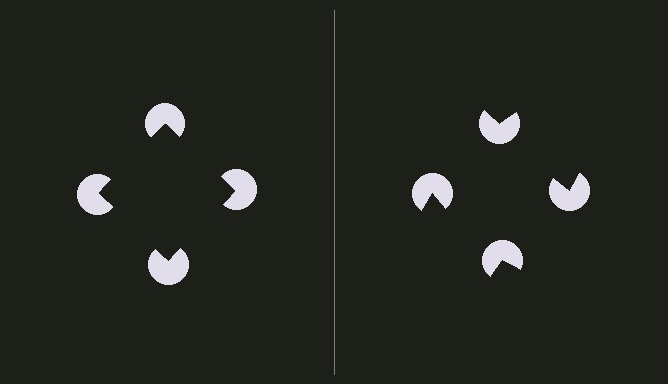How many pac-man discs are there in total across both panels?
8 — 4 on each side.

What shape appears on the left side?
An illusory square.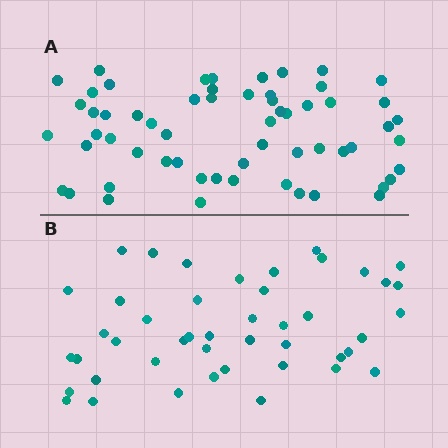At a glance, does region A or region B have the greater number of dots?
Region A (the top region) has more dots.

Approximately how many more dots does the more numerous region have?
Region A has approximately 15 more dots than region B.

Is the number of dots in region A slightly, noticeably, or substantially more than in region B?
Region A has noticeably more, but not dramatically so. The ratio is roughly 1.3 to 1.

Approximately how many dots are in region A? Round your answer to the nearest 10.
About 60 dots.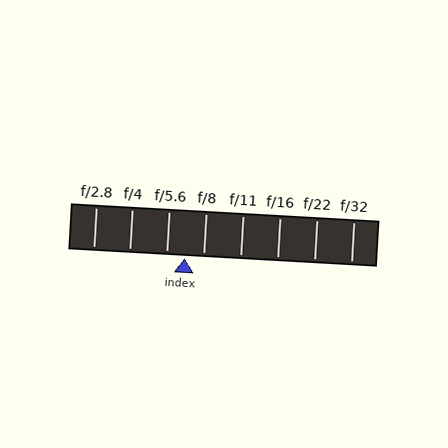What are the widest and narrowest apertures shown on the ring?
The widest aperture shown is f/2.8 and the narrowest is f/32.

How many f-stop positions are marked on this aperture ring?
There are 8 f-stop positions marked.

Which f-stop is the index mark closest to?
The index mark is closest to f/5.6.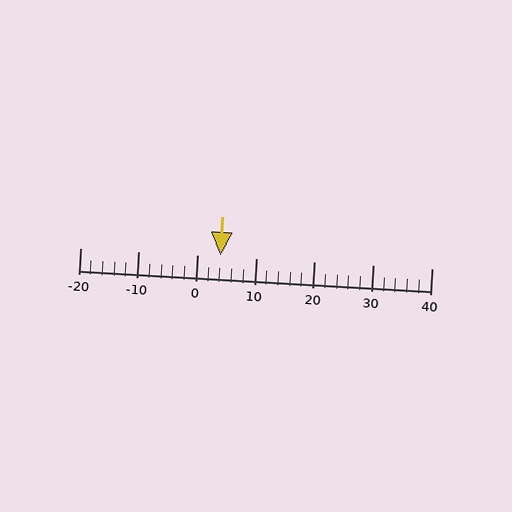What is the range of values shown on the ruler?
The ruler shows values from -20 to 40.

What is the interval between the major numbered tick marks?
The major tick marks are spaced 10 units apart.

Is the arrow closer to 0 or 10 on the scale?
The arrow is closer to 0.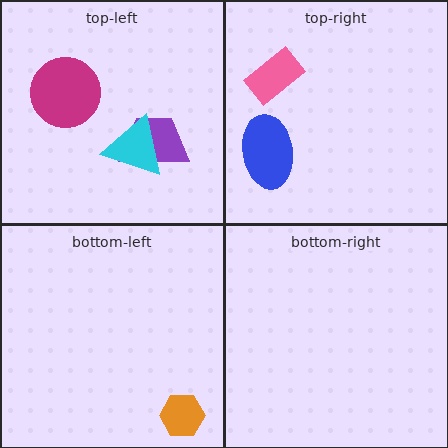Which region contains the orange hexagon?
The bottom-left region.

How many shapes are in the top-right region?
2.